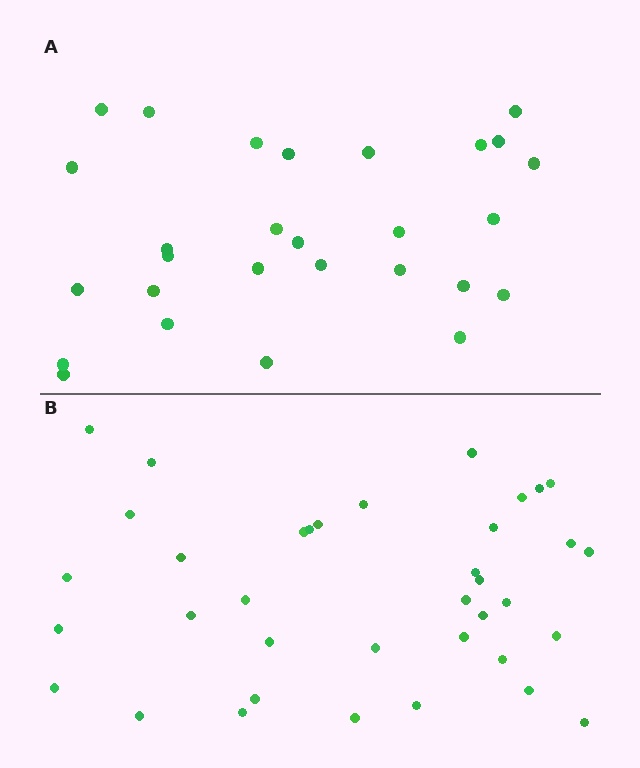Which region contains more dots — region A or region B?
Region B (the bottom region) has more dots.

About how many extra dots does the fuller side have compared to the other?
Region B has roughly 8 or so more dots than region A.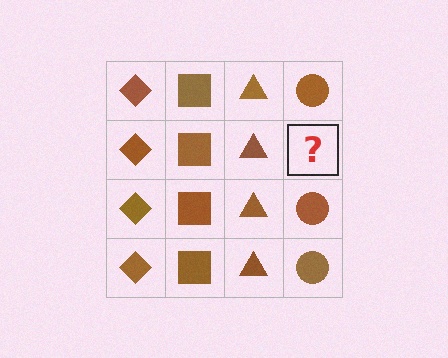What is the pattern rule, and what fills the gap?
The rule is that each column has a consistent shape. The gap should be filled with a brown circle.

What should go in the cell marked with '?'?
The missing cell should contain a brown circle.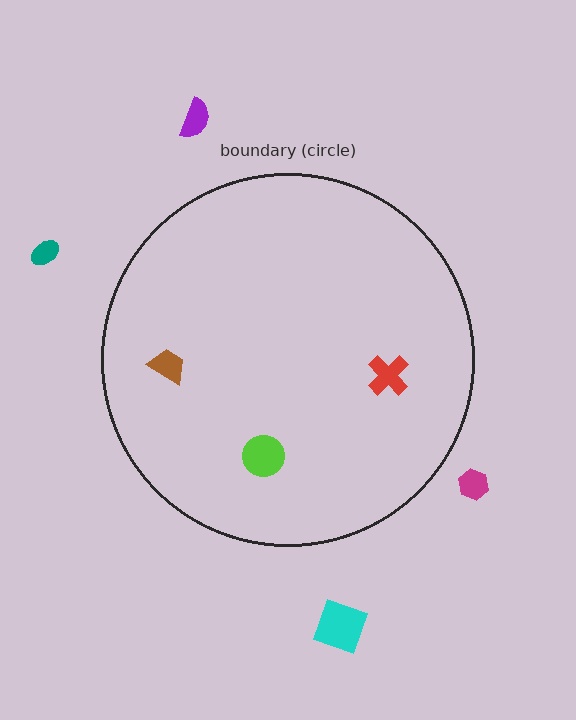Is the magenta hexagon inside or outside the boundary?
Outside.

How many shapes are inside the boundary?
3 inside, 4 outside.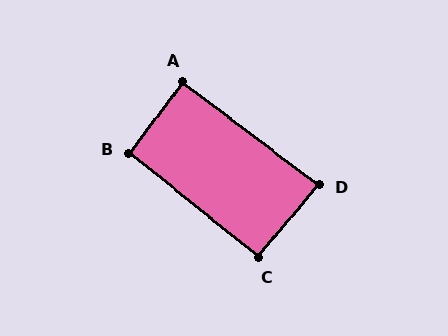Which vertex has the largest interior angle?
B, at approximately 92 degrees.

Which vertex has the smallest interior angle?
D, at approximately 88 degrees.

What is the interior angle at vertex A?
Approximately 89 degrees (approximately right).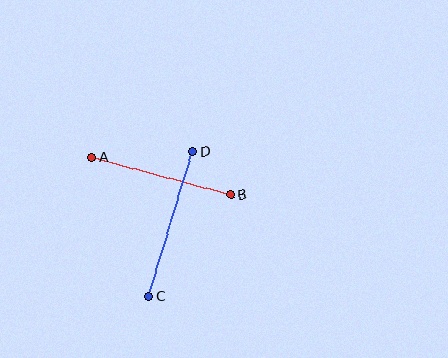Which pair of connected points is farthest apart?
Points C and D are farthest apart.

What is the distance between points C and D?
The distance is approximately 151 pixels.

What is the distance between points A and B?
The distance is approximately 143 pixels.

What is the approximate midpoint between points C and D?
The midpoint is at approximately (171, 224) pixels.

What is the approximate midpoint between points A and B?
The midpoint is at approximately (162, 176) pixels.